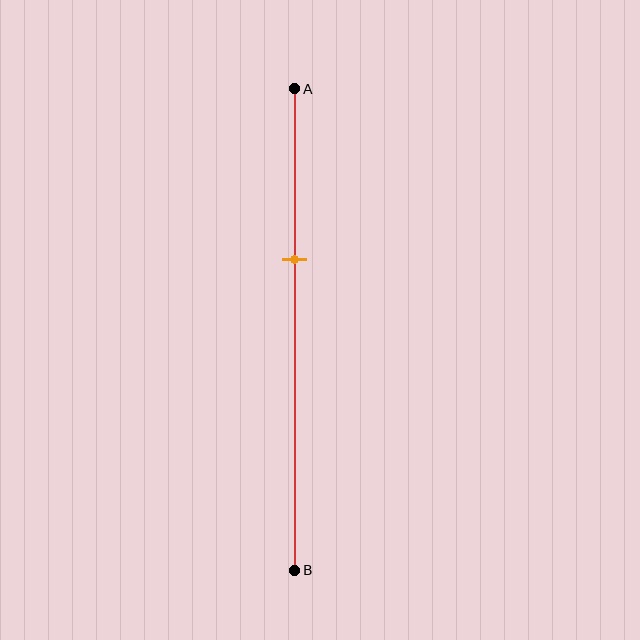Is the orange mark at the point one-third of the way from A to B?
Yes, the mark is approximately at the one-third point.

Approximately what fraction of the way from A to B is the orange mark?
The orange mark is approximately 35% of the way from A to B.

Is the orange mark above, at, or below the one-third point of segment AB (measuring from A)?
The orange mark is approximately at the one-third point of segment AB.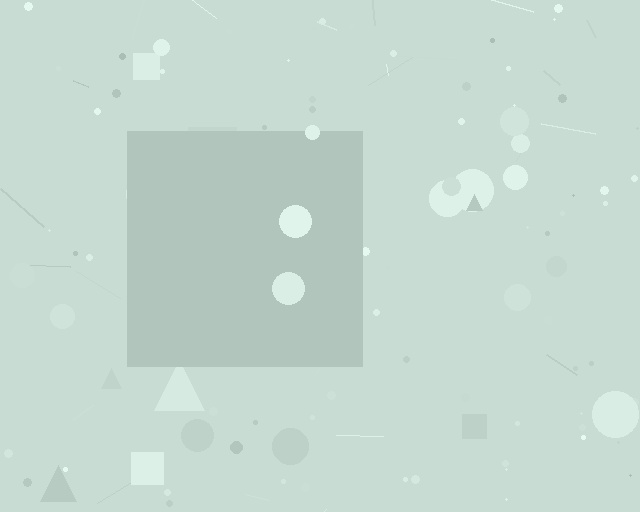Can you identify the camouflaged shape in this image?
The camouflaged shape is a square.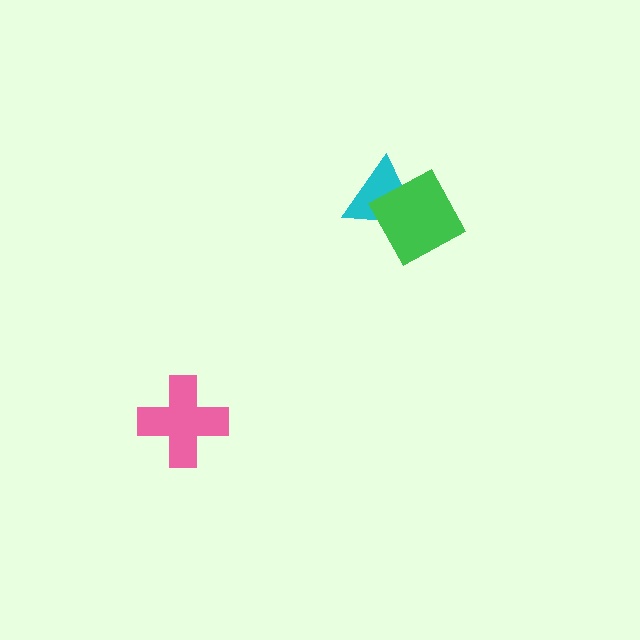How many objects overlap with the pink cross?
0 objects overlap with the pink cross.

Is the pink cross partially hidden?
No, no other shape covers it.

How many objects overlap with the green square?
1 object overlaps with the green square.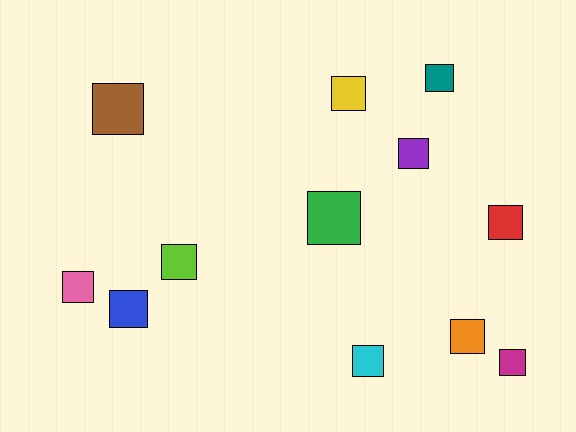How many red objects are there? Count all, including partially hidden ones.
There is 1 red object.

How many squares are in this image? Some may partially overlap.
There are 12 squares.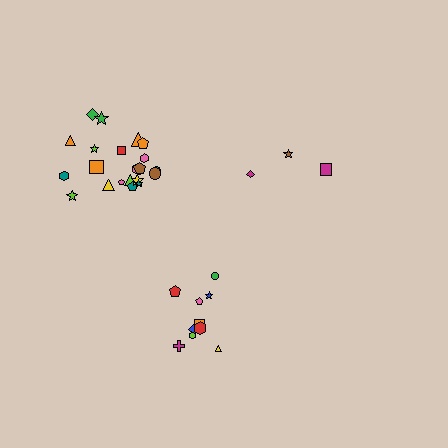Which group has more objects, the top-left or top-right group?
The top-left group.